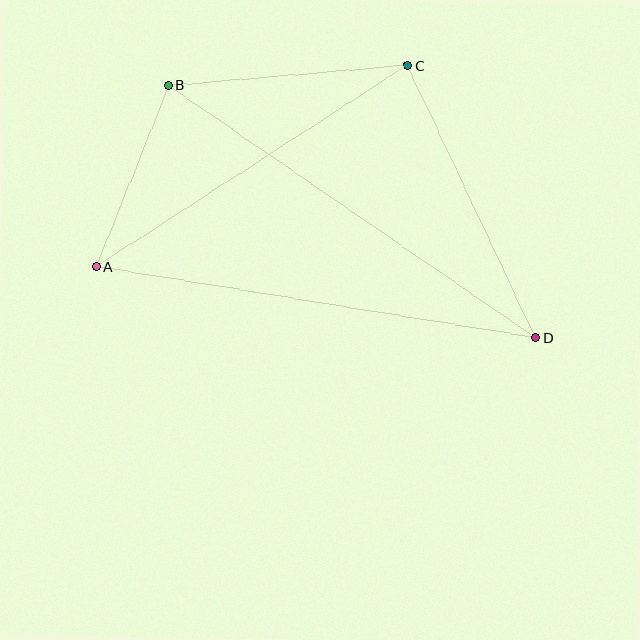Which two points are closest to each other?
Points A and B are closest to each other.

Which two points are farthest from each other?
Points B and D are farthest from each other.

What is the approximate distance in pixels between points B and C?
The distance between B and C is approximately 240 pixels.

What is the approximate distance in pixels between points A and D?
The distance between A and D is approximately 445 pixels.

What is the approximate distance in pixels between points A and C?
The distance between A and C is approximately 371 pixels.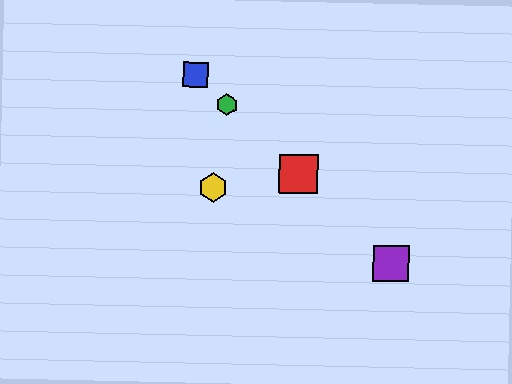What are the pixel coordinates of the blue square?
The blue square is at (196, 75).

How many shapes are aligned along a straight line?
4 shapes (the red square, the blue square, the green hexagon, the purple square) are aligned along a straight line.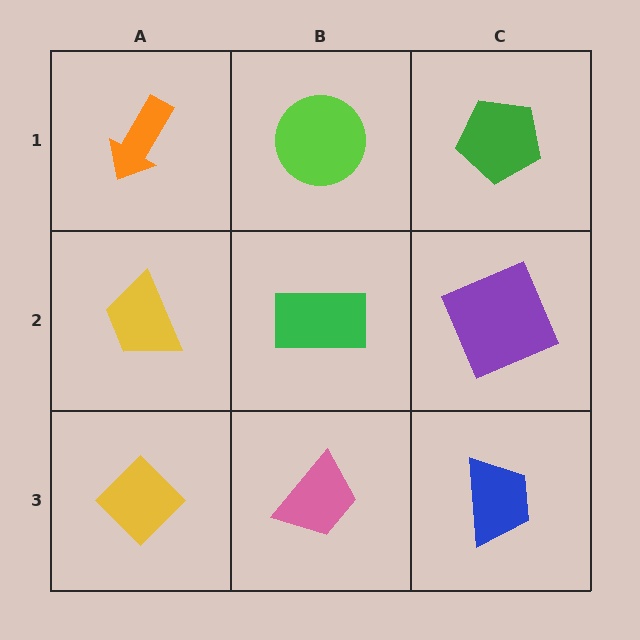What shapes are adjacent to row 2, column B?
A lime circle (row 1, column B), a pink trapezoid (row 3, column B), a yellow trapezoid (row 2, column A), a purple square (row 2, column C).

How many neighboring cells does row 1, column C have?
2.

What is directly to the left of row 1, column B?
An orange arrow.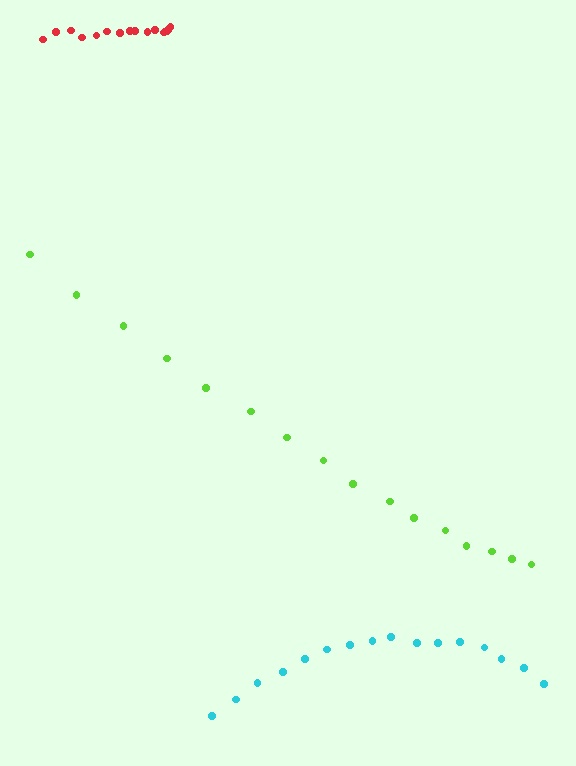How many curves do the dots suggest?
There are 3 distinct paths.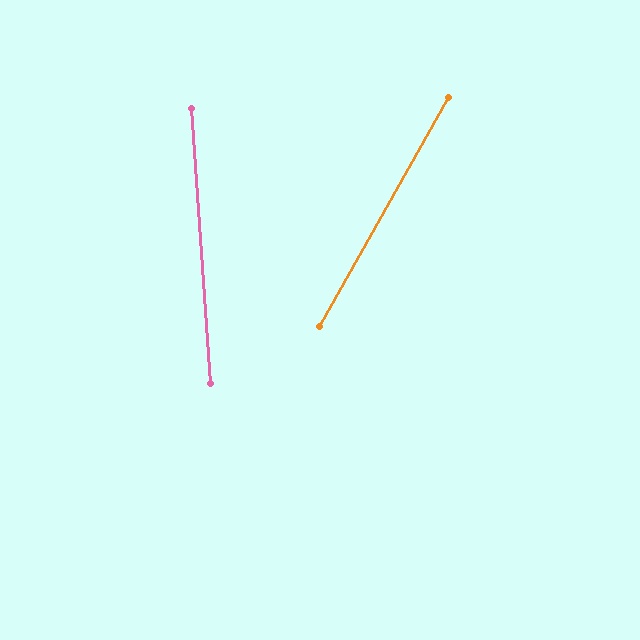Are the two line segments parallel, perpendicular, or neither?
Neither parallel nor perpendicular — they differ by about 33°.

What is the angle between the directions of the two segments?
Approximately 33 degrees.